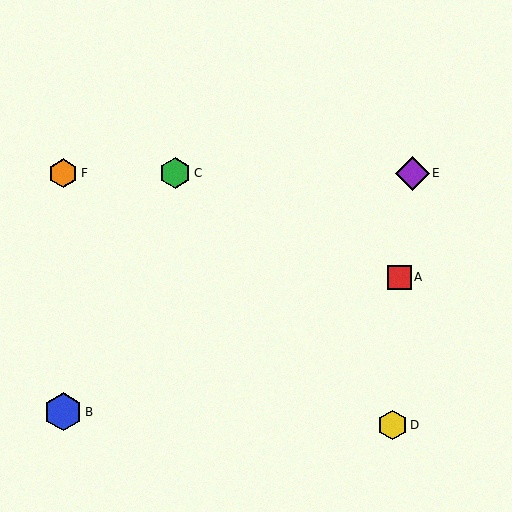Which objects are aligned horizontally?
Objects C, E, F are aligned horizontally.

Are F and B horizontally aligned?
No, F is at y≈173 and B is at y≈412.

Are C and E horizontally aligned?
Yes, both are at y≈173.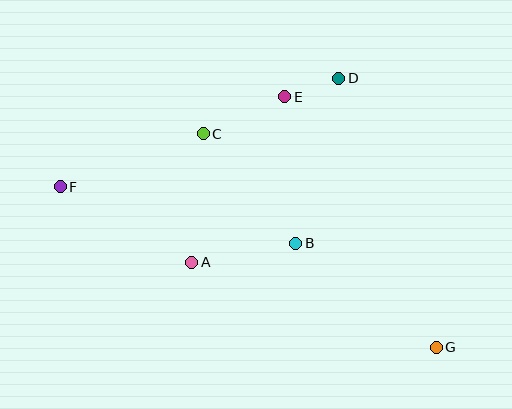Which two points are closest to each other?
Points D and E are closest to each other.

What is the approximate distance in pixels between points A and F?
The distance between A and F is approximately 152 pixels.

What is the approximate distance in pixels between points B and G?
The distance between B and G is approximately 175 pixels.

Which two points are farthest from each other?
Points F and G are farthest from each other.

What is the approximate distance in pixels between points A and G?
The distance between A and G is approximately 259 pixels.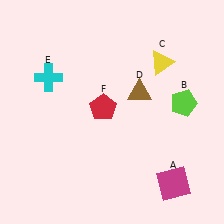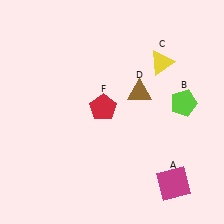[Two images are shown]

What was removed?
The cyan cross (E) was removed in Image 2.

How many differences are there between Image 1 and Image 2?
There is 1 difference between the two images.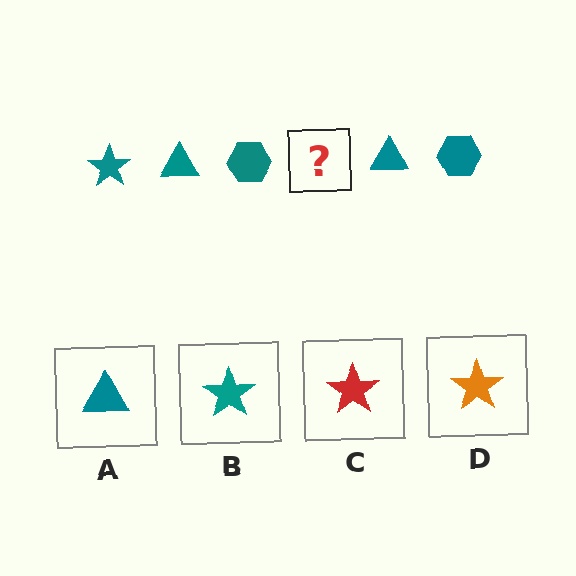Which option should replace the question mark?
Option B.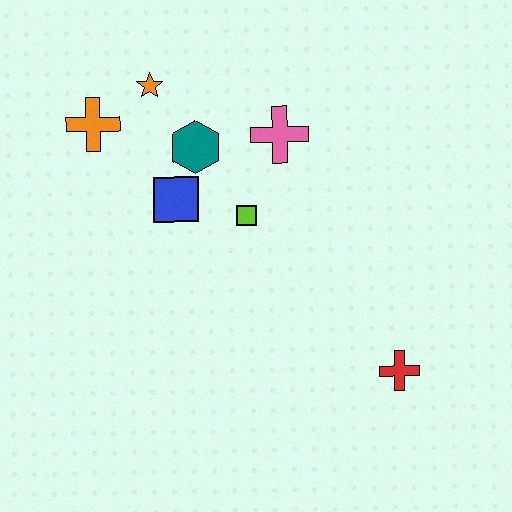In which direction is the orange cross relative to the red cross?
The orange cross is to the left of the red cross.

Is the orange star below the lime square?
No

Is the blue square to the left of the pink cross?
Yes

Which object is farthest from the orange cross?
The red cross is farthest from the orange cross.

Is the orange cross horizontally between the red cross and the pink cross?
No